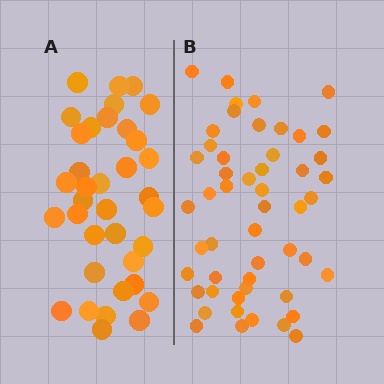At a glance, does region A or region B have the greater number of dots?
Region B (the right region) has more dots.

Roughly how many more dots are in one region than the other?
Region B has approximately 15 more dots than region A.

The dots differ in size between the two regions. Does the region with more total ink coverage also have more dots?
No. Region A has more total ink coverage because its dots are larger, but region B actually contains more individual dots. Total area can be misleading — the number of items is what matters here.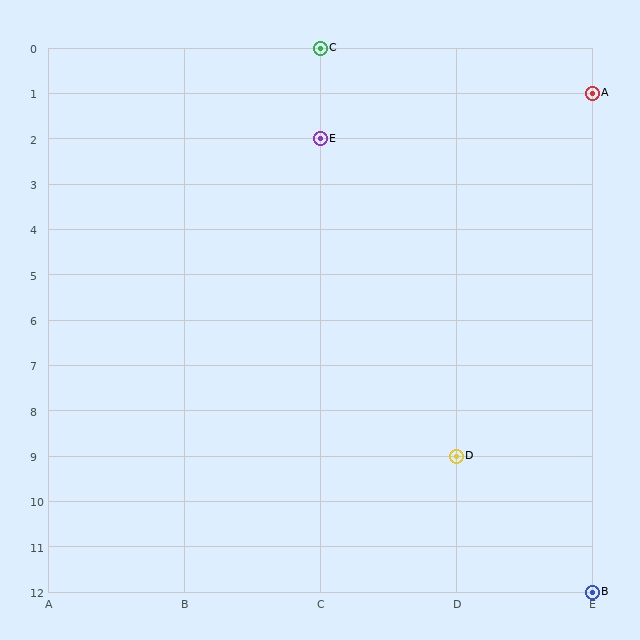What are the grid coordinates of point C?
Point C is at grid coordinates (C, 0).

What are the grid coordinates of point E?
Point E is at grid coordinates (C, 2).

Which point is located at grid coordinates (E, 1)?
Point A is at (E, 1).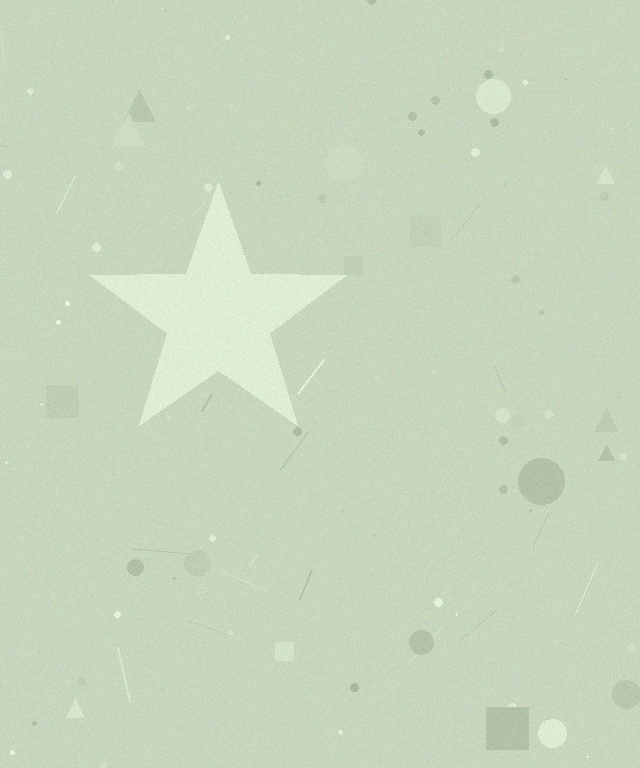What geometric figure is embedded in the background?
A star is embedded in the background.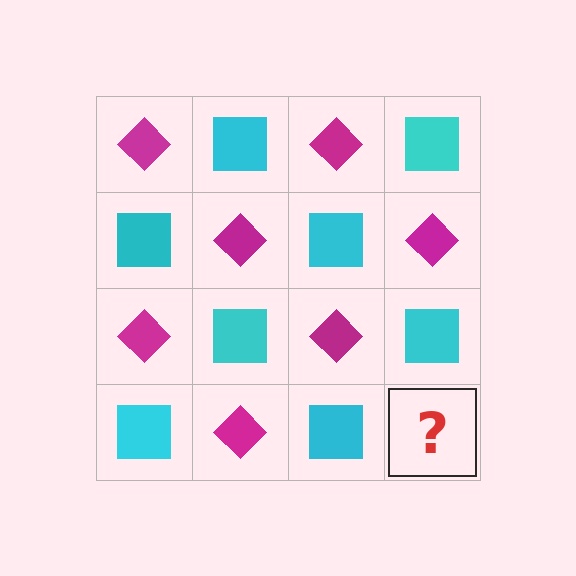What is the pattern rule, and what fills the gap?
The rule is that it alternates magenta diamond and cyan square in a checkerboard pattern. The gap should be filled with a magenta diamond.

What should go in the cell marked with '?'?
The missing cell should contain a magenta diamond.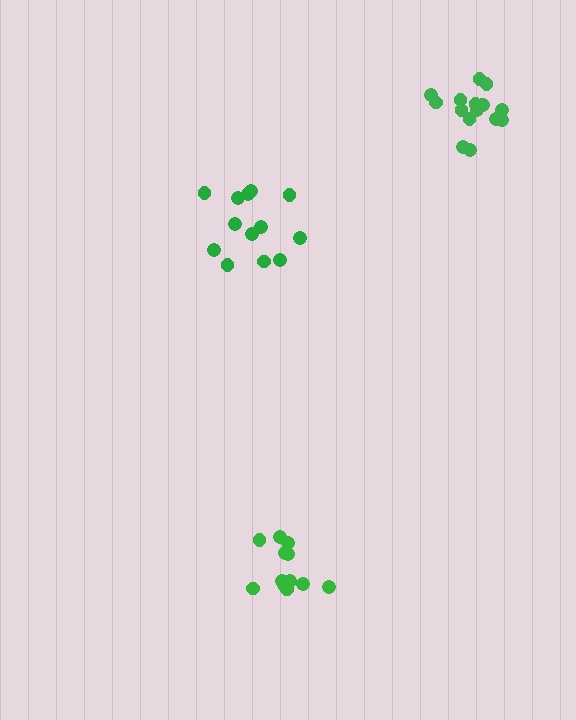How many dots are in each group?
Group 1: 13 dots, Group 2: 16 dots, Group 3: 13 dots (42 total).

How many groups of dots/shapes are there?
There are 3 groups.